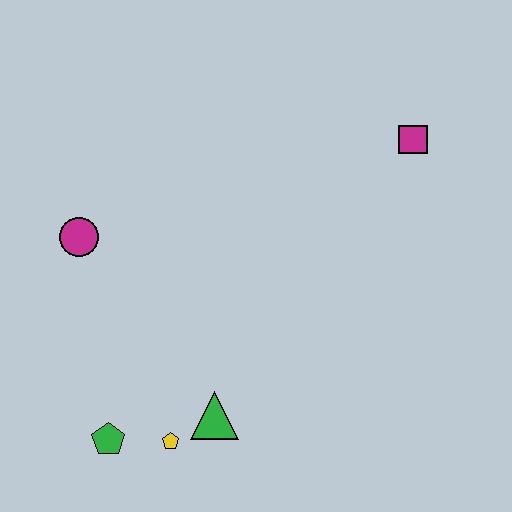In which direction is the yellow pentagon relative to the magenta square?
The yellow pentagon is below the magenta square.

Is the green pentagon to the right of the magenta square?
No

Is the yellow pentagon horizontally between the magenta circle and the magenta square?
Yes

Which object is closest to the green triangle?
The yellow pentagon is closest to the green triangle.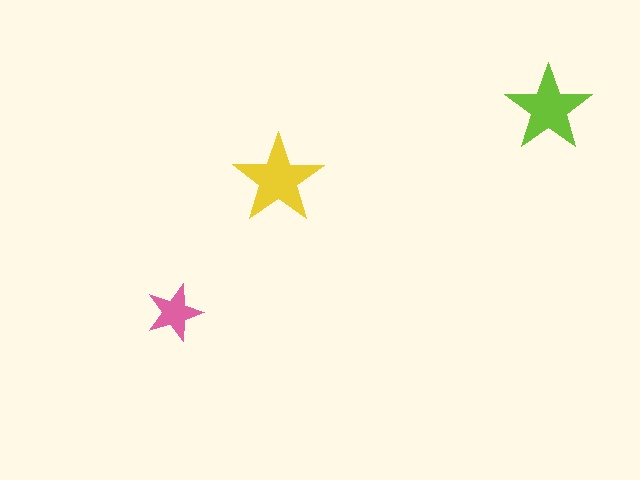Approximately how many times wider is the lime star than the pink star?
About 1.5 times wider.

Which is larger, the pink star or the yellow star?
The yellow one.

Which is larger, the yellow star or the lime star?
The yellow one.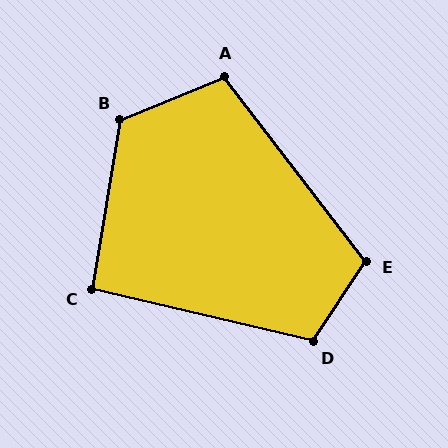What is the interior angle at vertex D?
Approximately 111 degrees (obtuse).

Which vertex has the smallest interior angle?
C, at approximately 94 degrees.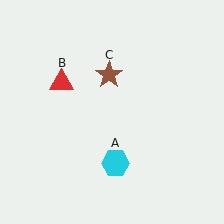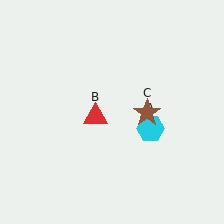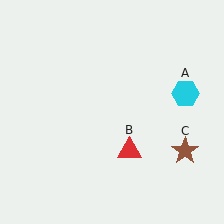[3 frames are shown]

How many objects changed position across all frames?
3 objects changed position: cyan hexagon (object A), red triangle (object B), brown star (object C).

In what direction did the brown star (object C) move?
The brown star (object C) moved down and to the right.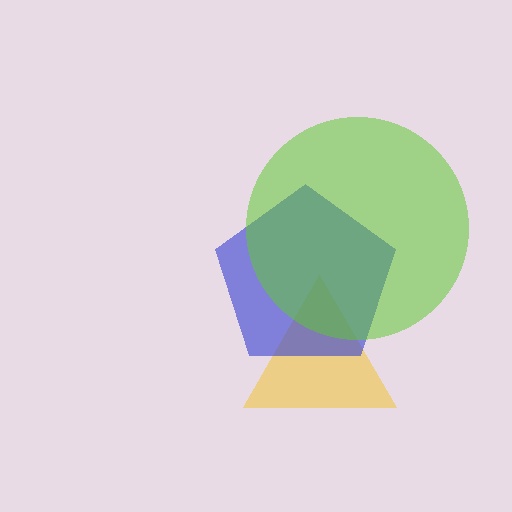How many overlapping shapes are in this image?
There are 3 overlapping shapes in the image.